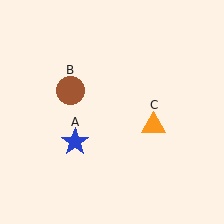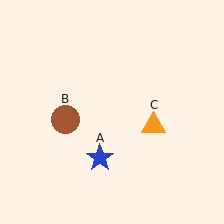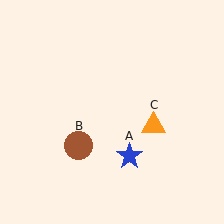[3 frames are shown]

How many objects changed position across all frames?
2 objects changed position: blue star (object A), brown circle (object B).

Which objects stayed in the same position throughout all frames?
Orange triangle (object C) remained stationary.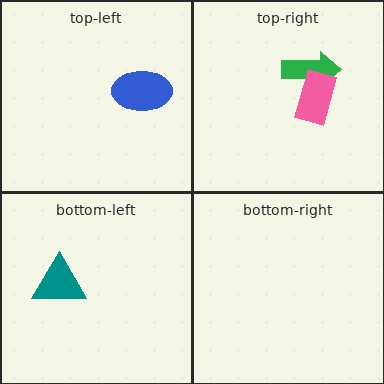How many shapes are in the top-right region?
2.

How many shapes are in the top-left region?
1.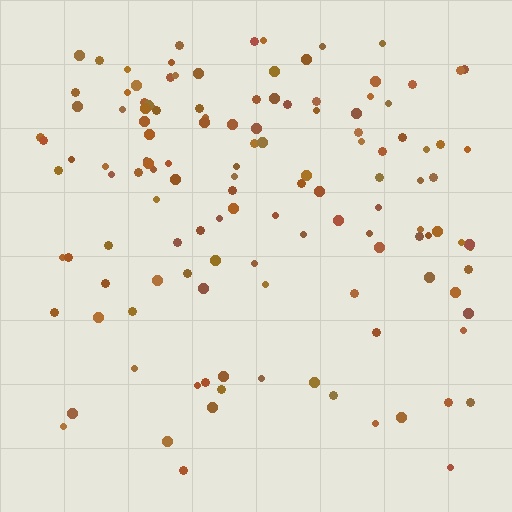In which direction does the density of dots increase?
From bottom to top, with the top side densest.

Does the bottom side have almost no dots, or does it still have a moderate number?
Still a moderate number, just noticeably fewer than the top.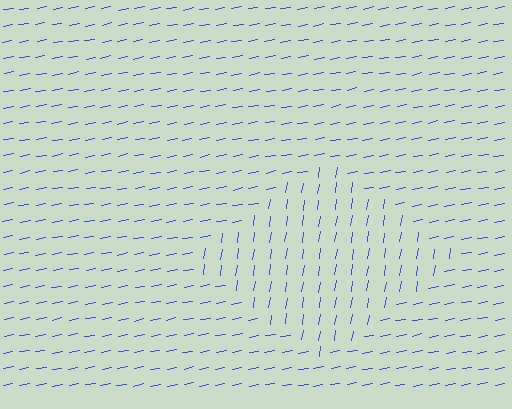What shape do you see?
I see a diamond.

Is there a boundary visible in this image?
Yes, there is a texture boundary formed by a change in line orientation.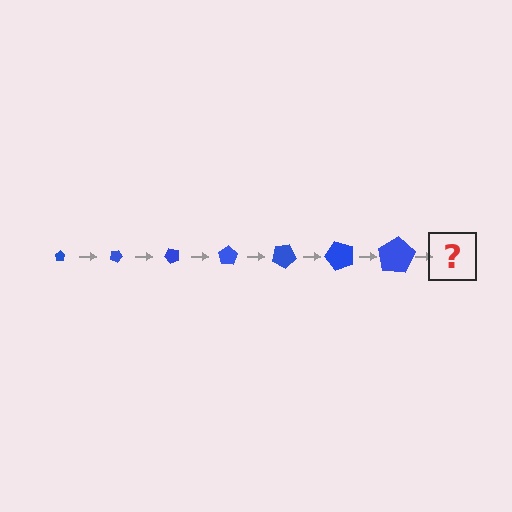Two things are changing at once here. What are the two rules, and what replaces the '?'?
The two rules are that the pentagon grows larger each step and it rotates 25 degrees each step. The '?' should be a pentagon, larger than the previous one and rotated 175 degrees from the start.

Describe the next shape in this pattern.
It should be a pentagon, larger than the previous one and rotated 175 degrees from the start.